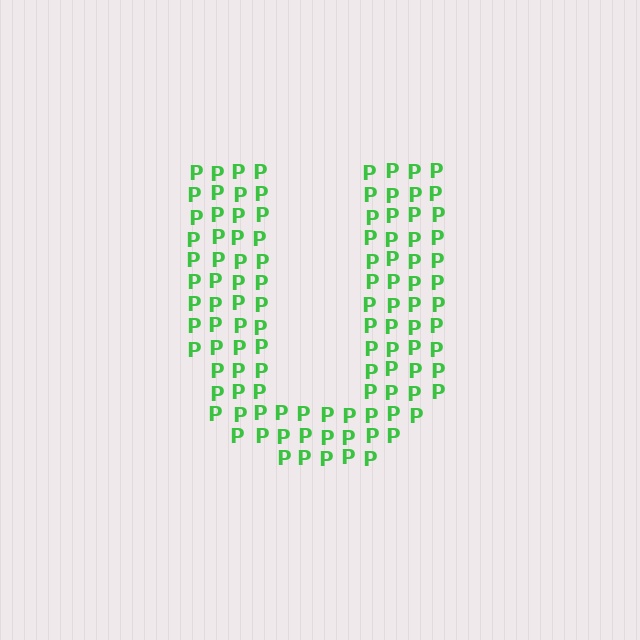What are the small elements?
The small elements are letter P's.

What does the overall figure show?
The overall figure shows the letter U.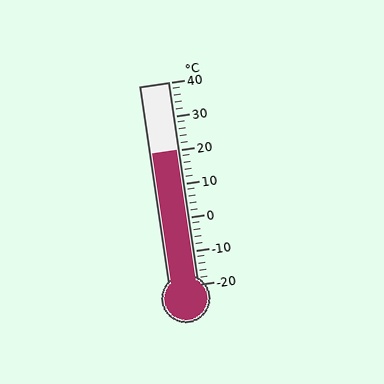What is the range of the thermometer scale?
The thermometer scale ranges from -20°C to 40°C.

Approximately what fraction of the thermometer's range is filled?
The thermometer is filled to approximately 65% of its range.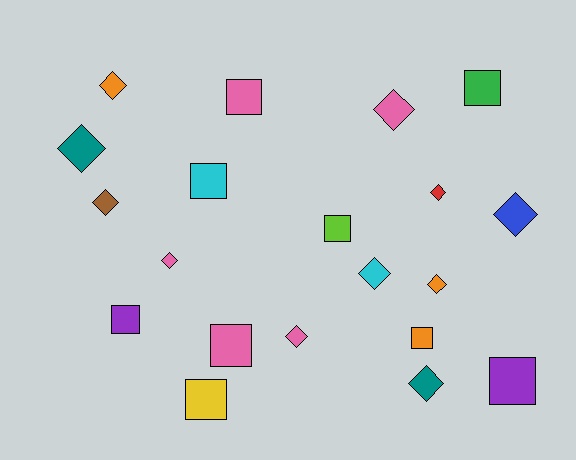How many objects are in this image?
There are 20 objects.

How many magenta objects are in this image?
There are no magenta objects.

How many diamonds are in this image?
There are 11 diamonds.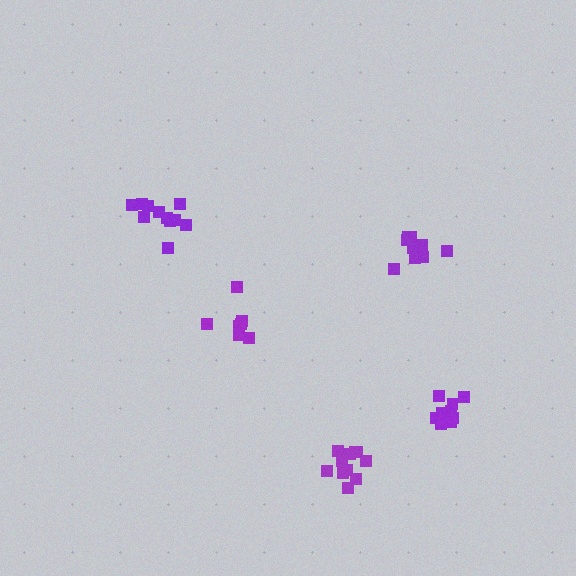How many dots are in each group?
Group 1: 7 dots, Group 2: 11 dots, Group 3: 10 dots, Group 4: 12 dots, Group 5: 12 dots (52 total).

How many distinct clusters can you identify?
There are 5 distinct clusters.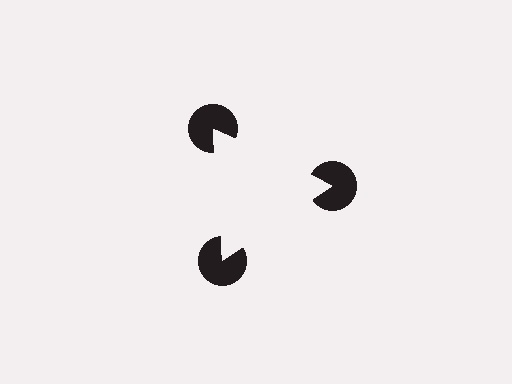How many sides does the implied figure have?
3 sides.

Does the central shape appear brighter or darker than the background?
It typically appears slightly brighter than the background, even though no actual brightness change is drawn.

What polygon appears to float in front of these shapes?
An illusory triangle — its edges are inferred from the aligned wedge cuts in the pac-man discs, not physically drawn.